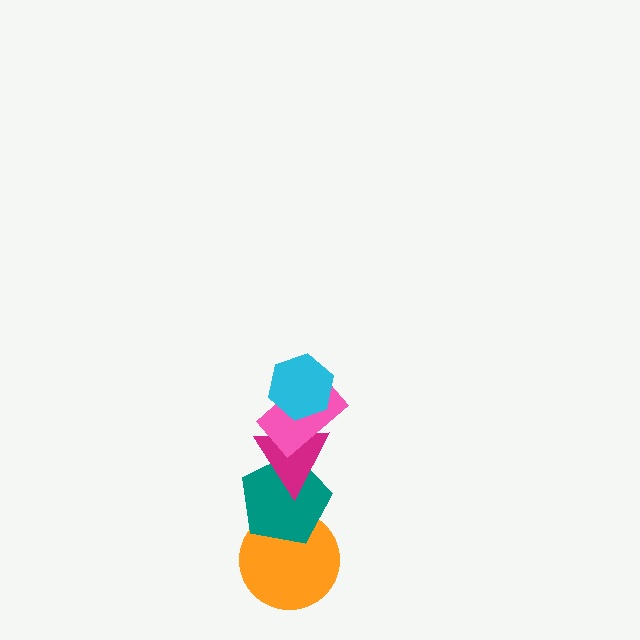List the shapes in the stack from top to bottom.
From top to bottom: the cyan hexagon, the pink rectangle, the magenta triangle, the teal pentagon, the orange circle.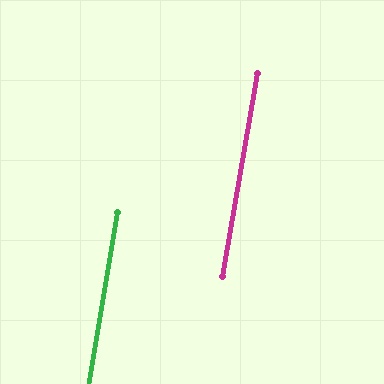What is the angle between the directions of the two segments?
Approximately 0 degrees.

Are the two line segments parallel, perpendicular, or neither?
Parallel — their directions differ by only 0.3°.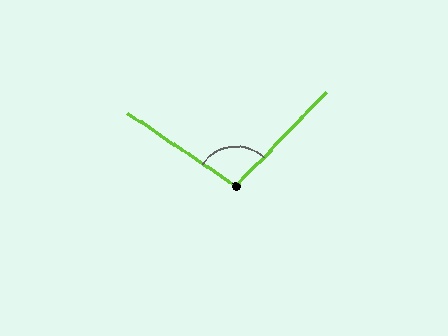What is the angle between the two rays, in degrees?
Approximately 99 degrees.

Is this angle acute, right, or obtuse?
It is obtuse.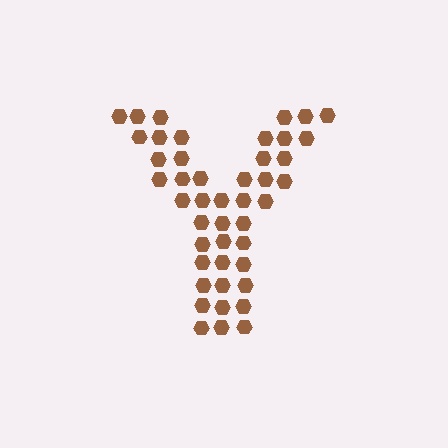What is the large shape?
The large shape is the letter Y.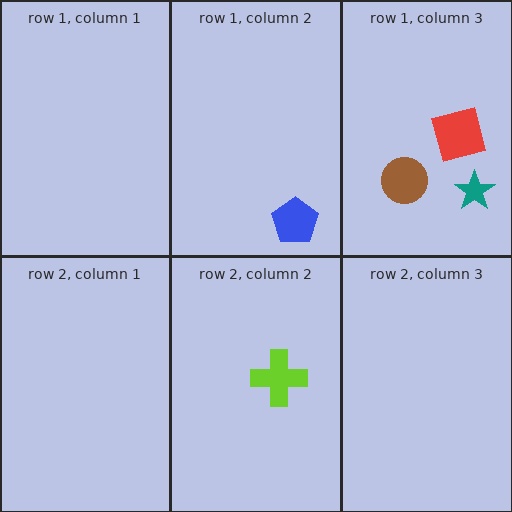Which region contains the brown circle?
The row 1, column 3 region.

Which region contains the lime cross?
The row 2, column 2 region.